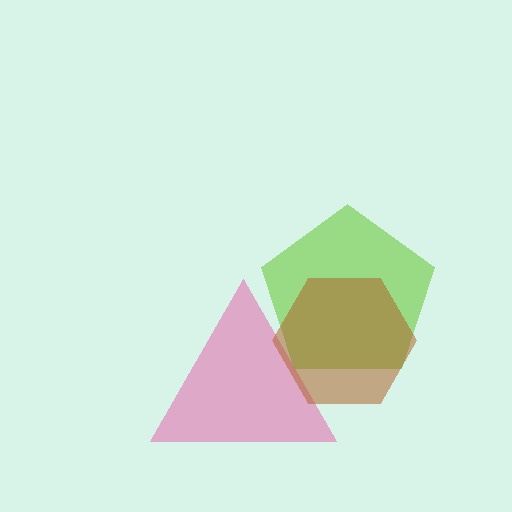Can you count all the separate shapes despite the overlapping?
Yes, there are 3 separate shapes.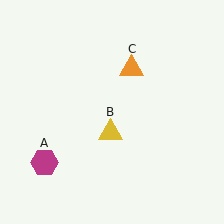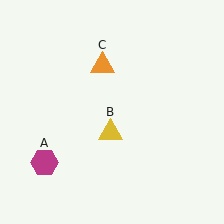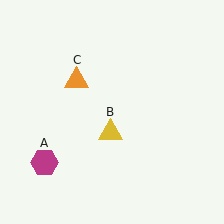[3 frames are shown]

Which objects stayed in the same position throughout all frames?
Magenta hexagon (object A) and yellow triangle (object B) remained stationary.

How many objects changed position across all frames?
1 object changed position: orange triangle (object C).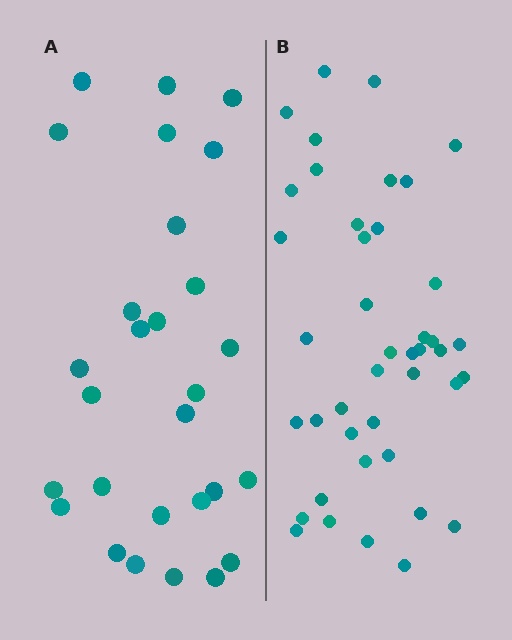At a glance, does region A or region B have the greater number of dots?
Region B (the right region) has more dots.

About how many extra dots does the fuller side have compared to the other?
Region B has approximately 15 more dots than region A.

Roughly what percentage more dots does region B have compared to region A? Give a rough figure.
About 50% more.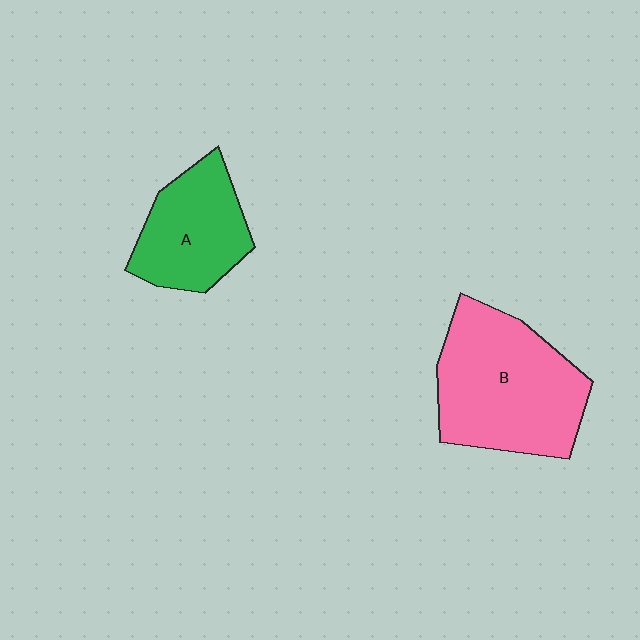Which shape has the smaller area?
Shape A (green).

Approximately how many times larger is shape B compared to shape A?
Approximately 1.6 times.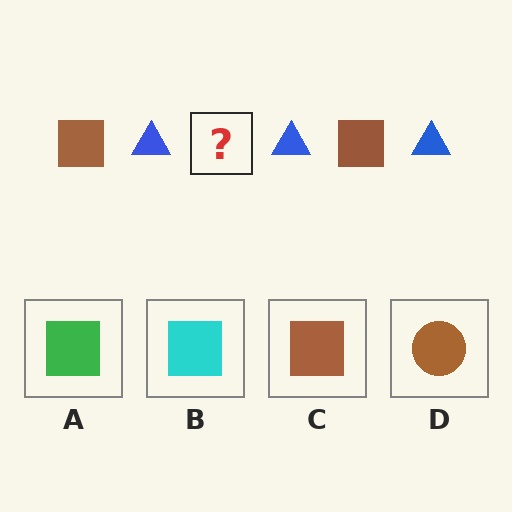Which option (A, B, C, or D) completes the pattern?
C.